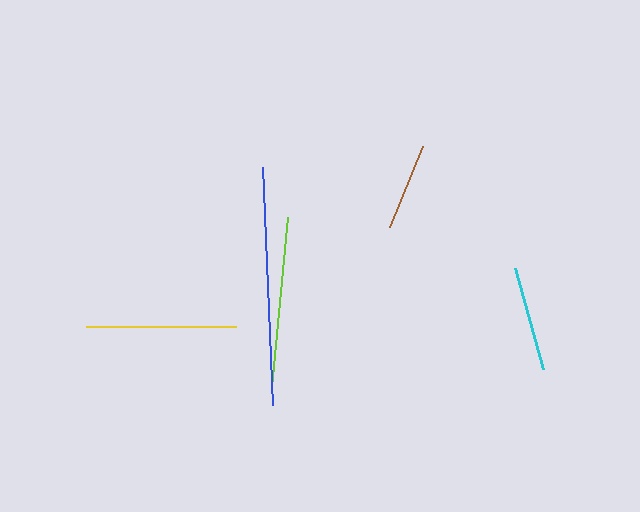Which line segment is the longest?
The blue line is the longest at approximately 238 pixels.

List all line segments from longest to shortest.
From longest to shortest: blue, lime, yellow, cyan, brown.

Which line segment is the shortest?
The brown line is the shortest at approximately 88 pixels.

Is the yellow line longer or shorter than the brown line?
The yellow line is longer than the brown line.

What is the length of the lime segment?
The lime segment is approximately 170 pixels long.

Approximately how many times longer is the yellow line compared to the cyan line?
The yellow line is approximately 1.4 times the length of the cyan line.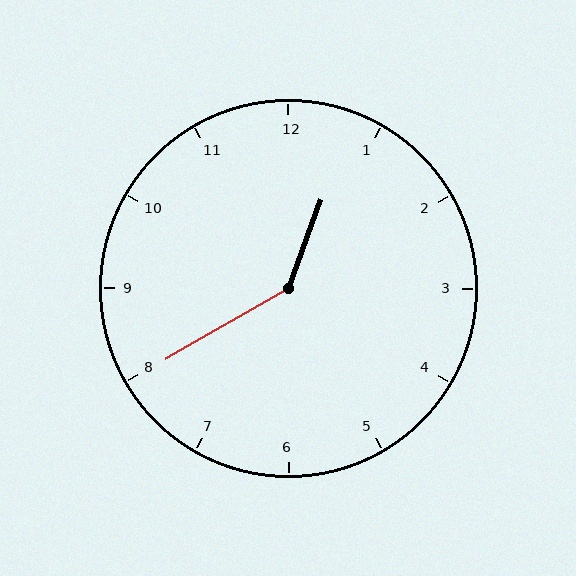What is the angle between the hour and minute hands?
Approximately 140 degrees.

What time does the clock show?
12:40.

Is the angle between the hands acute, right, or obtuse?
It is obtuse.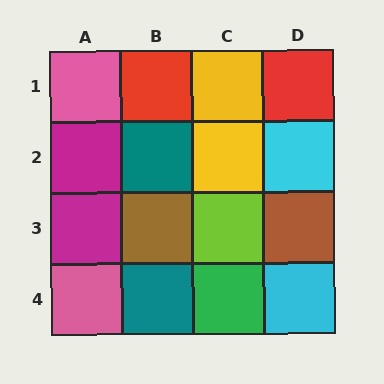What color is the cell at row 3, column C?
Lime.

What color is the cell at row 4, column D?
Cyan.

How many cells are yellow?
2 cells are yellow.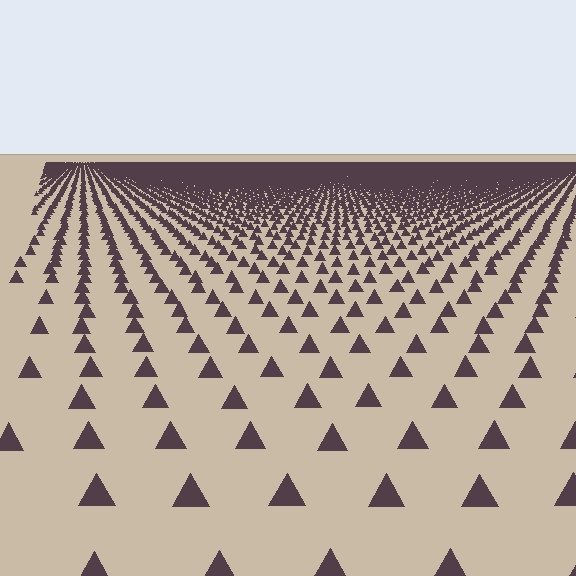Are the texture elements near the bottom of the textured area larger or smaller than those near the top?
Larger. Near the bottom, elements are closer to the viewer and appear at a bigger on-screen size.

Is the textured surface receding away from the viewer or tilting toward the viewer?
The surface is receding away from the viewer. Texture elements get smaller and denser toward the top.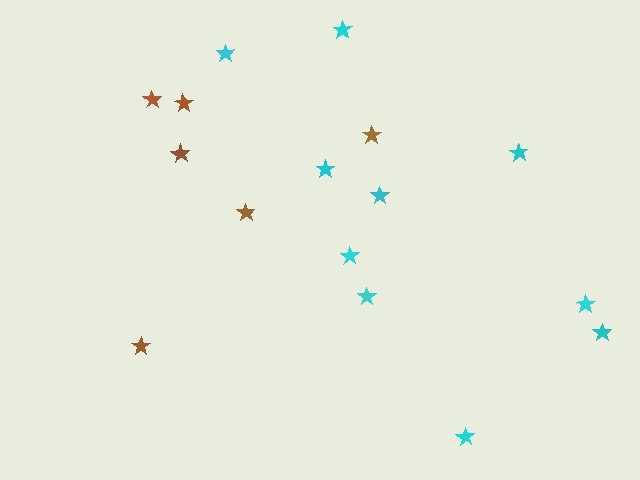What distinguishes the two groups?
There are 2 groups: one group of cyan stars (10) and one group of brown stars (6).